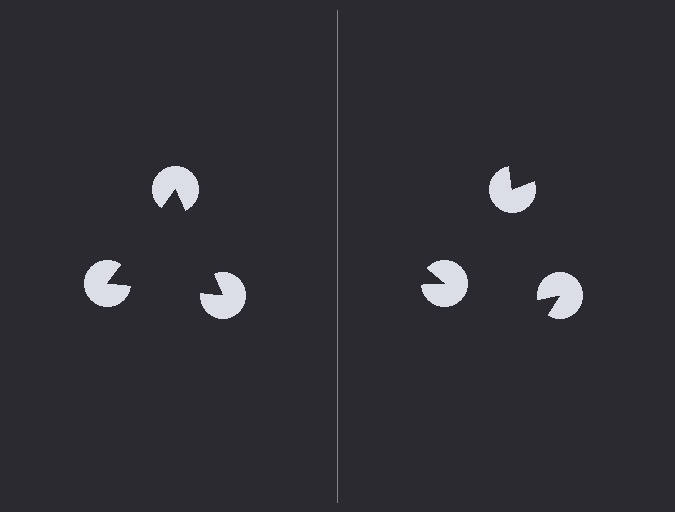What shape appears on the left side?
An illusory triangle.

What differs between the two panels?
The pac-man discs are positioned identically on both sides; only the wedge orientations differ. On the left they align to a triangle; on the right they are misaligned.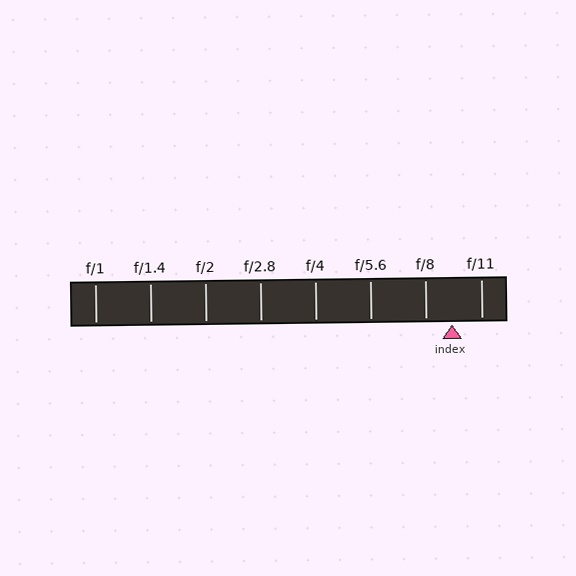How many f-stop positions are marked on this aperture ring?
There are 8 f-stop positions marked.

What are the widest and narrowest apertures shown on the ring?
The widest aperture shown is f/1 and the narrowest is f/11.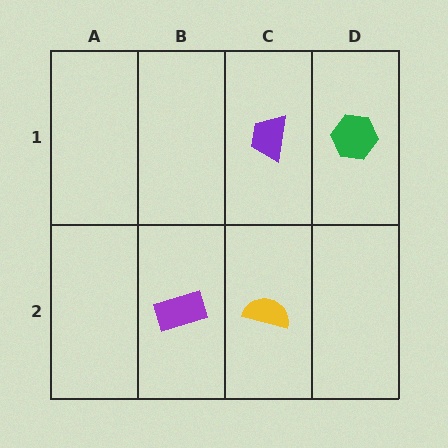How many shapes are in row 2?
2 shapes.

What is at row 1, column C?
A purple trapezoid.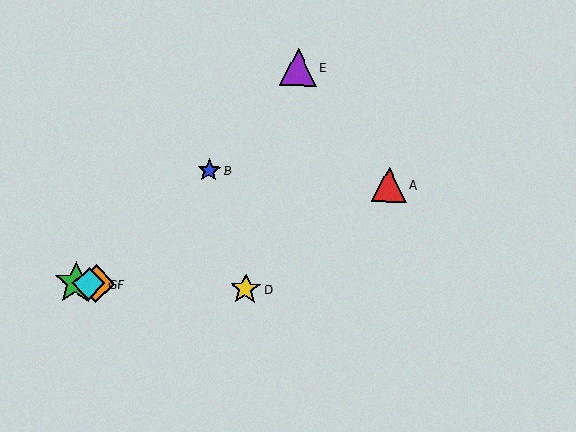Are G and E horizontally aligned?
No, G is at y≈284 and E is at y≈67.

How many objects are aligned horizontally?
4 objects (C, D, F, G) are aligned horizontally.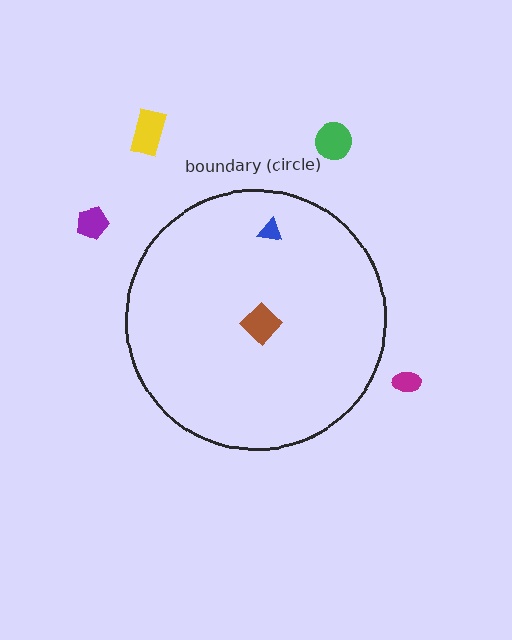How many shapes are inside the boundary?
2 inside, 4 outside.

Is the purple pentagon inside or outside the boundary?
Outside.